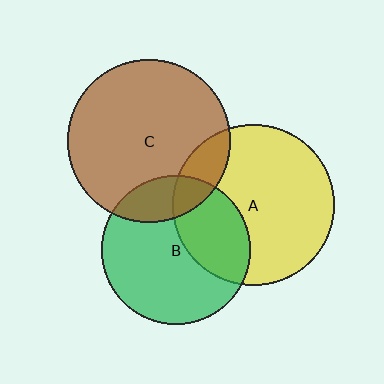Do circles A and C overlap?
Yes.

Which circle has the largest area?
Circle C (brown).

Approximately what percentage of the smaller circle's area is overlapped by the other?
Approximately 15%.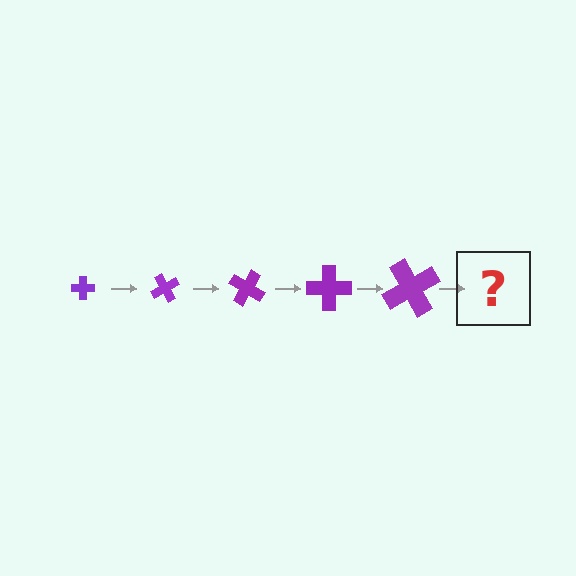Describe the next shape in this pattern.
It should be a cross, larger than the previous one and rotated 300 degrees from the start.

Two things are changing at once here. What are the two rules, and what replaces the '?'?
The two rules are that the cross grows larger each step and it rotates 60 degrees each step. The '?' should be a cross, larger than the previous one and rotated 300 degrees from the start.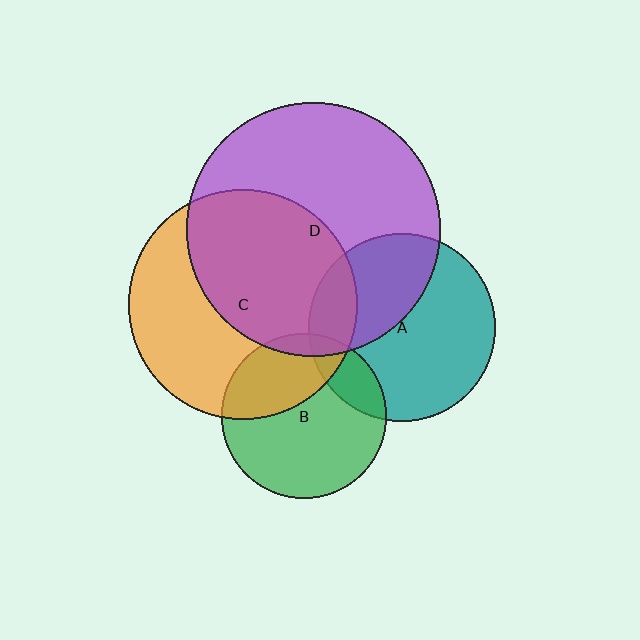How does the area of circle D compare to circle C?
Approximately 1.2 times.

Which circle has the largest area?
Circle D (purple).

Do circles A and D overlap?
Yes.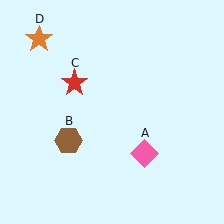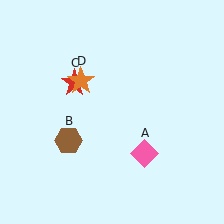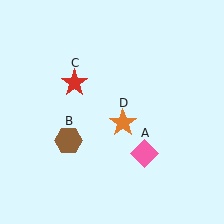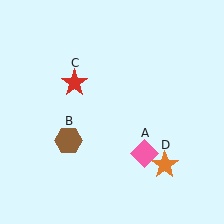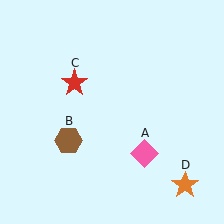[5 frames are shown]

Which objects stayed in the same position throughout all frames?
Pink diamond (object A) and brown hexagon (object B) and red star (object C) remained stationary.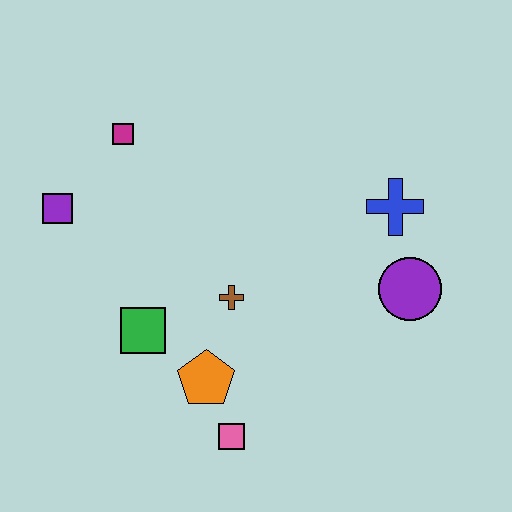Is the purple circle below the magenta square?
Yes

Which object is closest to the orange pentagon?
The pink square is closest to the orange pentagon.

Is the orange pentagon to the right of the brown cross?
No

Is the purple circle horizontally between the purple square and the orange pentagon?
No